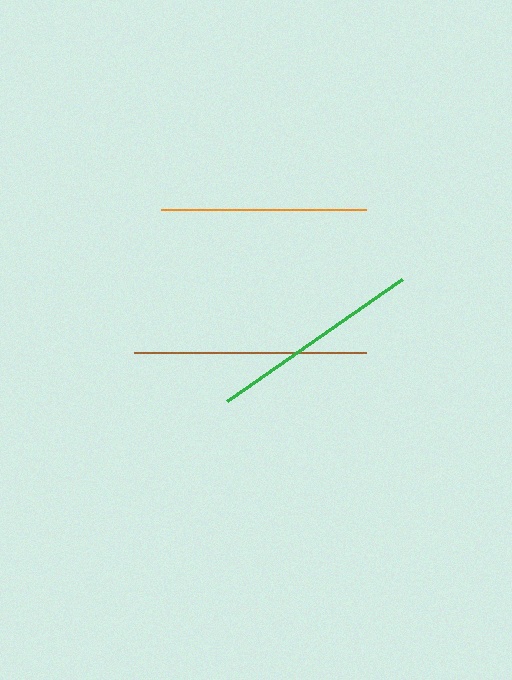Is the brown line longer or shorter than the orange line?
The brown line is longer than the orange line.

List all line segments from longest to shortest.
From longest to shortest: brown, green, orange.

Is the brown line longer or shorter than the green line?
The brown line is longer than the green line.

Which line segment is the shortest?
The orange line is the shortest at approximately 206 pixels.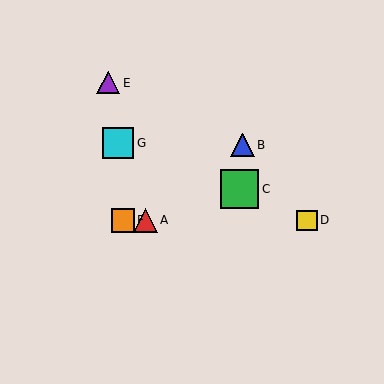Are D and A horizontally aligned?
Yes, both are at y≈220.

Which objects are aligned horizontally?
Objects A, D, F are aligned horizontally.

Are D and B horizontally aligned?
No, D is at y≈220 and B is at y≈145.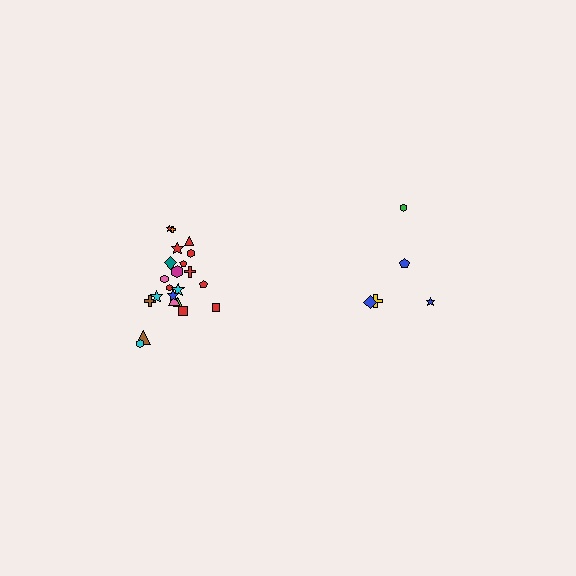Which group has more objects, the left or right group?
The left group.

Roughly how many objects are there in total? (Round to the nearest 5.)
Roughly 25 objects in total.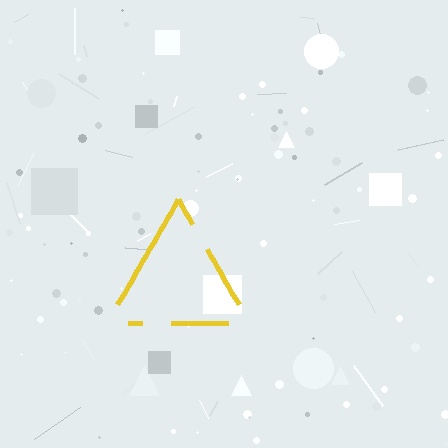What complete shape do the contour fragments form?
The contour fragments form a triangle.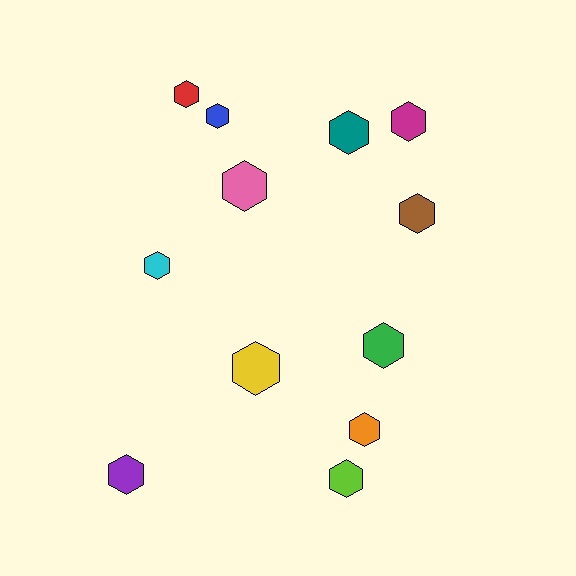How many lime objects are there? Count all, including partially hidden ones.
There is 1 lime object.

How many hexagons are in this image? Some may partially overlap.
There are 12 hexagons.